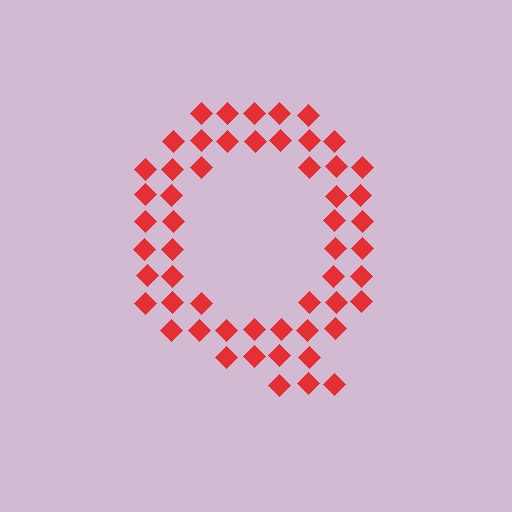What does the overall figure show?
The overall figure shows the letter Q.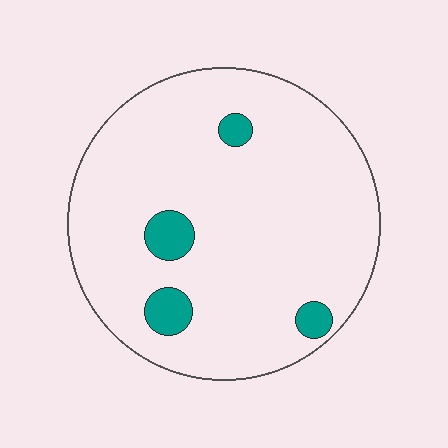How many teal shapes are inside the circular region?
4.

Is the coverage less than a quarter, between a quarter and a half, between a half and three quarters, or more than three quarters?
Less than a quarter.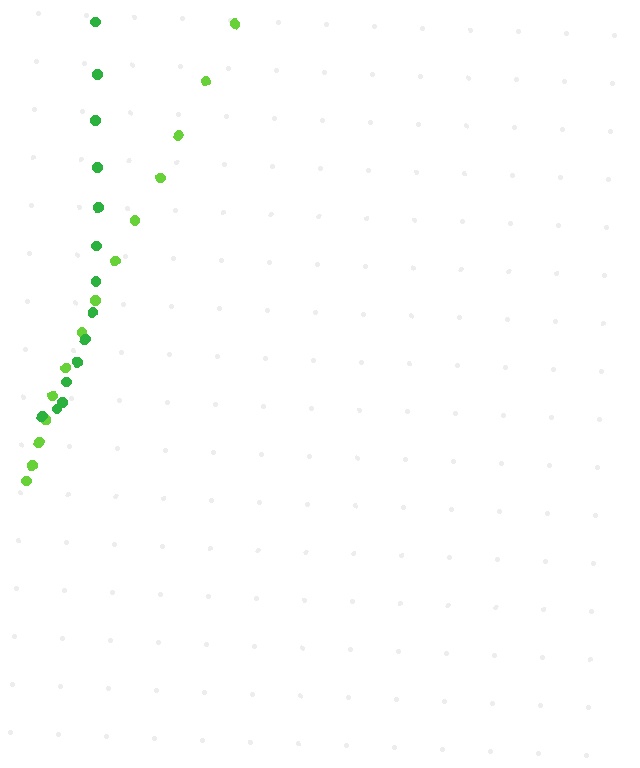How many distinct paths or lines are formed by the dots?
There are 2 distinct paths.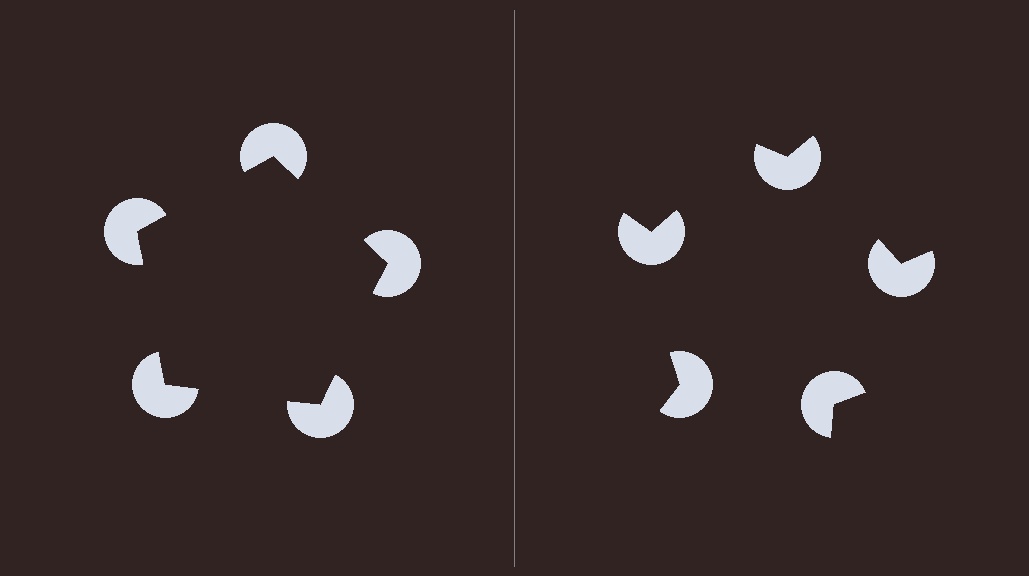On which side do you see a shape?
An illusory pentagon appears on the left side. On the right side the wedge cuts are rotated, so no coherent shape forms.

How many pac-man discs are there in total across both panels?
10 — 5 on each side.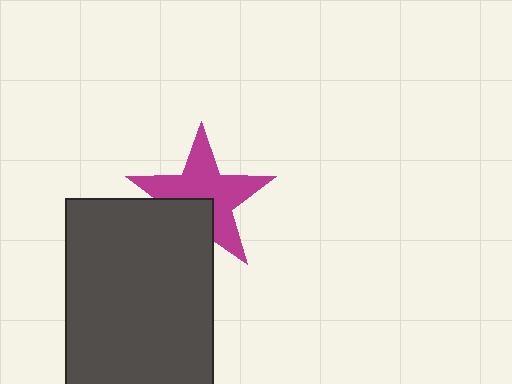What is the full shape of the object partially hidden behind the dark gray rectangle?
The partially hidden object is a magenta star.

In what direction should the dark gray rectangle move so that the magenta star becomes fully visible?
The dark gray rectangle should move down. That is the shortest direction to clear the overlap and leave the magenta star fully visible.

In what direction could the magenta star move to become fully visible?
The magenta star could move up. That would shift it out from behind the dark gray rectangle entirely.